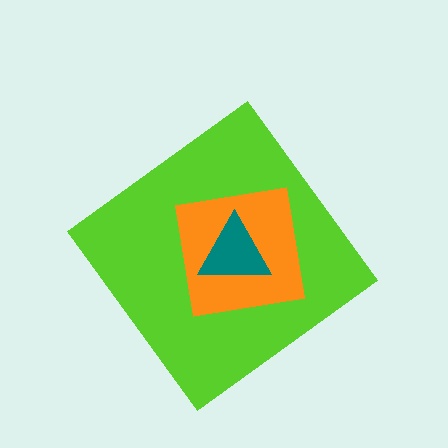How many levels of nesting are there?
3.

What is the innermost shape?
The teal triangle.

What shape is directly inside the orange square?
The teal triangle.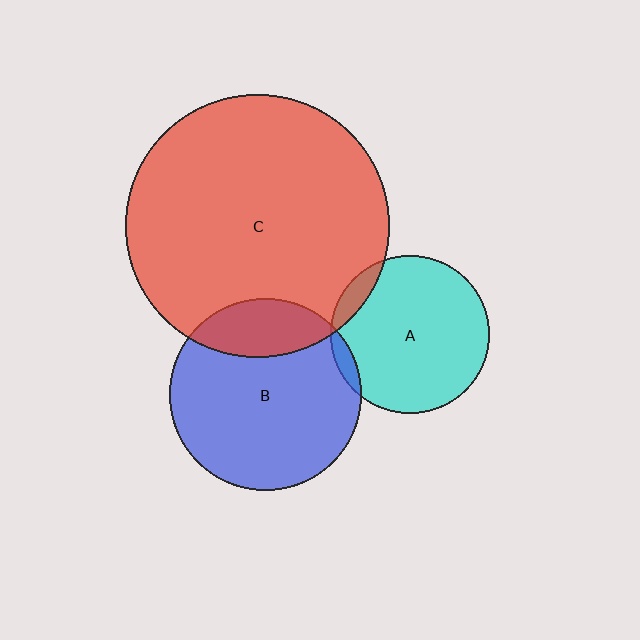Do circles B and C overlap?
Yes.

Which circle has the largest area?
Circle C (red).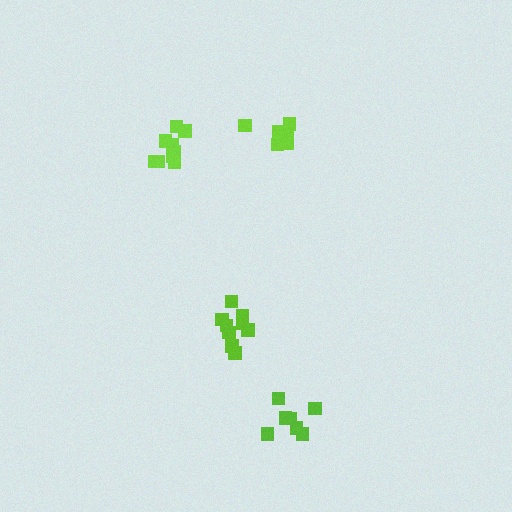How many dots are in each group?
Group 1: 9 dots, Group 2: 7 dots, Group 3: 6 dots, Group 4: 9 dots (31 total).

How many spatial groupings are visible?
There are 4 spatial groupings.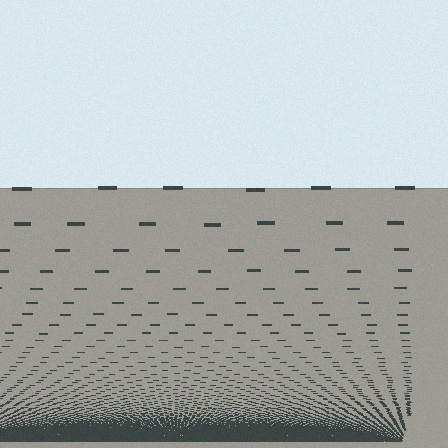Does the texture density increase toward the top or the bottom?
Density increases toward the bottom.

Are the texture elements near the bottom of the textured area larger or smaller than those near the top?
Smaller. The gradient is inverted — elements near the bottom are smaller and denser.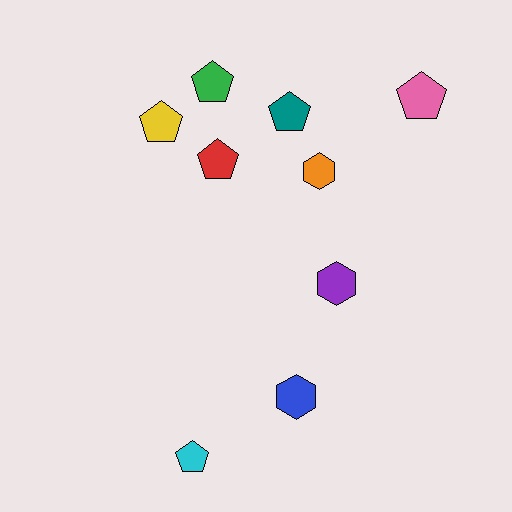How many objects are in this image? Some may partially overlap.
There are 9 objects.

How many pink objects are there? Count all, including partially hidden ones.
There is 1 pink object.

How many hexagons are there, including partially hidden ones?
There are 3 hexagons.